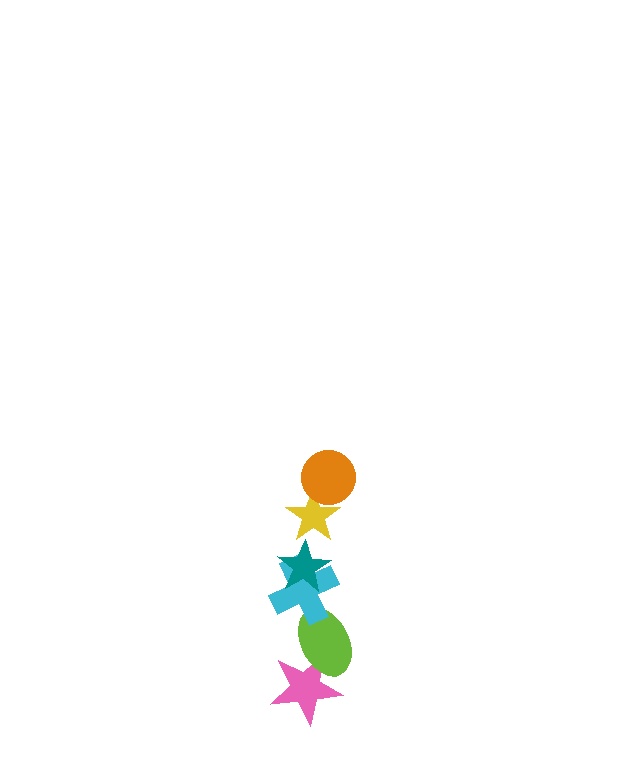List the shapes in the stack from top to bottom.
From top to bottom: the orange circle, the yellow star, the teal star, the cyan cross, the lime ellipse, the pink star.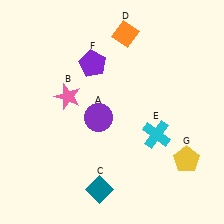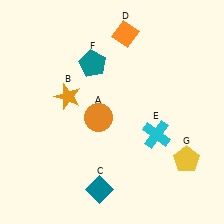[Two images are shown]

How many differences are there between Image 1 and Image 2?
There are 3 differences between the two images.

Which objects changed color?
A changed from purple to orange. B changed from pink to orange. F changed from purple to teal.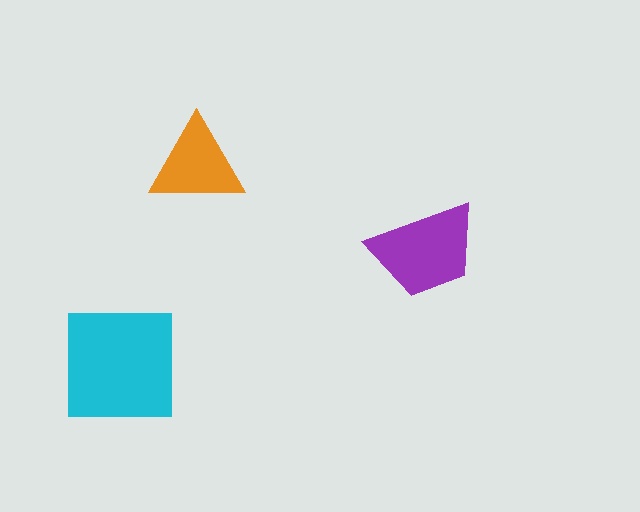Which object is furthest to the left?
The cyan square is leftmost.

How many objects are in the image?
There are 3 objects in the image.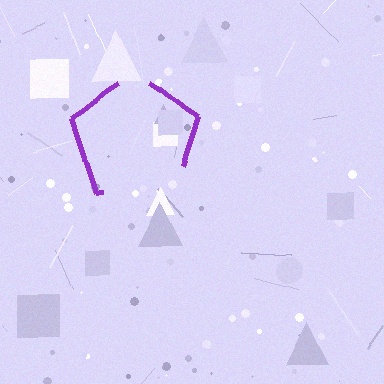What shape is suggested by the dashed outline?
The dashed outline suggests a pentagon.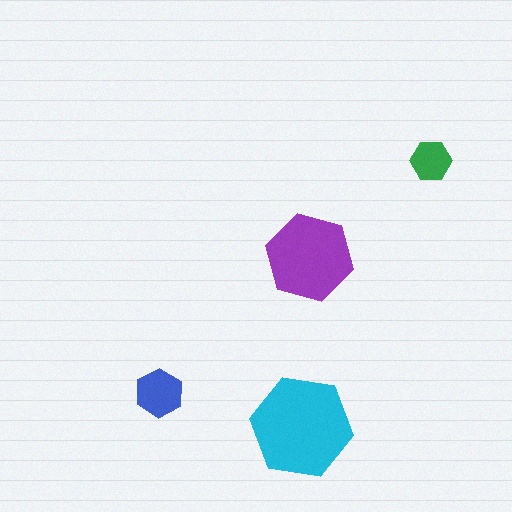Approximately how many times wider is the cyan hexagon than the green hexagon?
About 2.5 times wider.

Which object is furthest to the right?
The green hexagon is rightmost.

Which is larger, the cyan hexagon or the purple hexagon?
The cyan one.